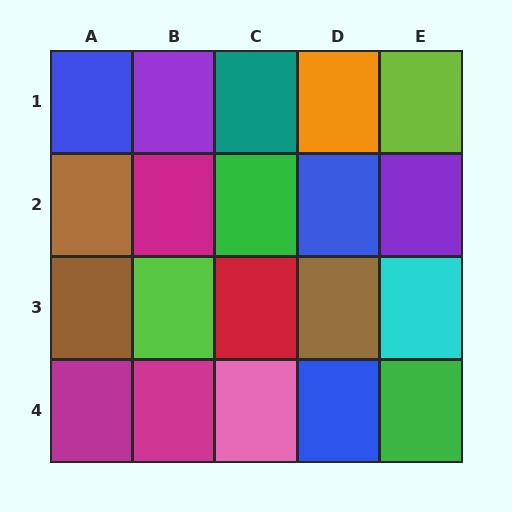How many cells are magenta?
3 cells are magenta.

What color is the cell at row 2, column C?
Green.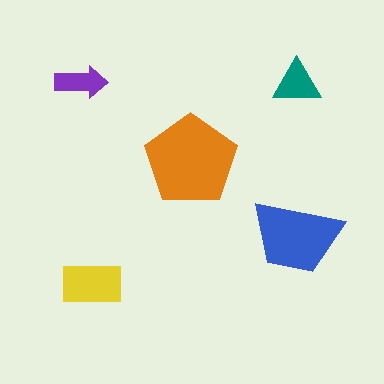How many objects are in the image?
There are 5 objects in the image.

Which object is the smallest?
The purple arrow.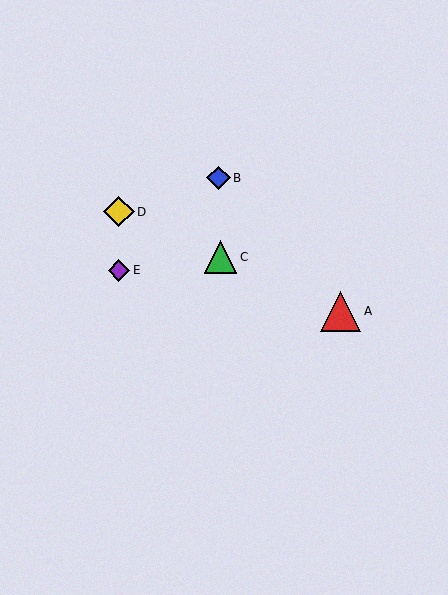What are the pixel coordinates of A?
Object A is at (341, 311).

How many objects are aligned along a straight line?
3 objects (A, C, D) are aligned along a straight line.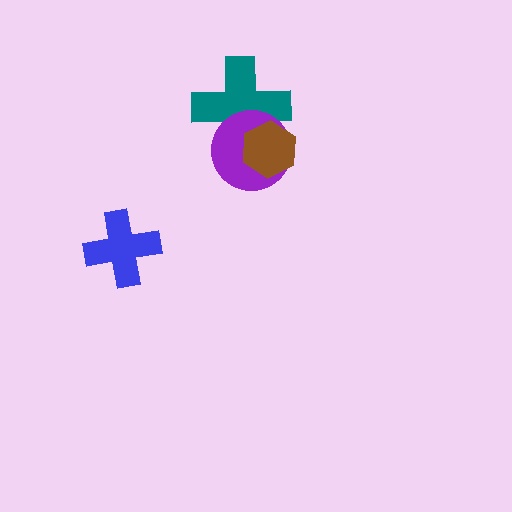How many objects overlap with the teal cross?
2 objects overlap with the teal cross.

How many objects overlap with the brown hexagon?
2 objects overlap with the brown hexagon.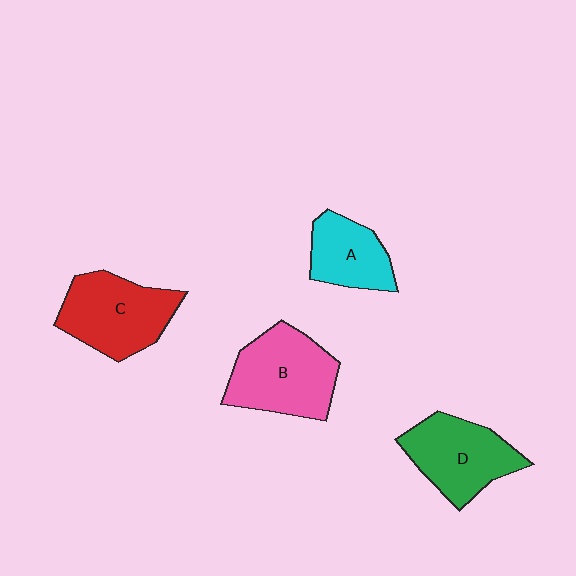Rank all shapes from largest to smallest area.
From largest to smallest: B (pink), C (red), D (green), A (cyan).